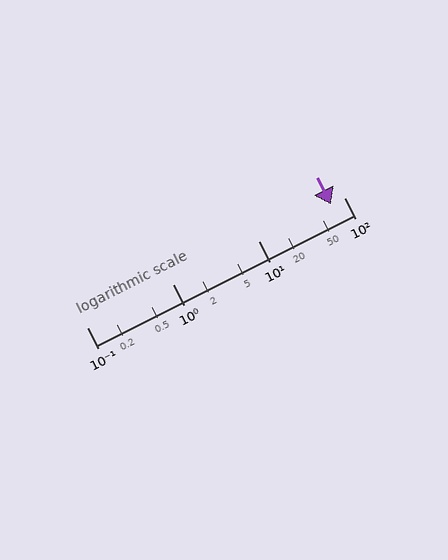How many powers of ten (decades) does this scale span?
The scale spans 3 decades, from 0.1 to 100.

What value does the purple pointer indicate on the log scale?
The pointer indicates approximately 71.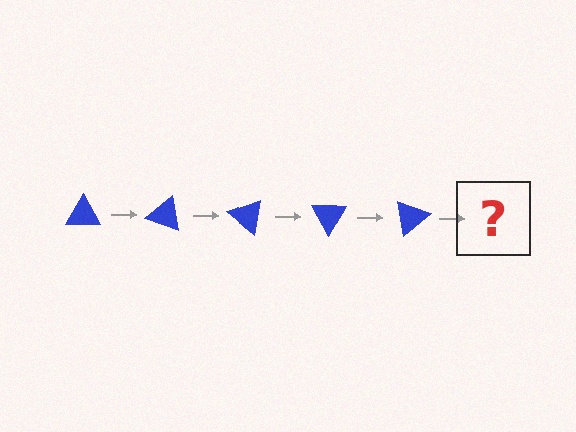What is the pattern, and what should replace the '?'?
The pattern is that the triangle rotates 20 degrees each step. The '?' should be a blue triangle rotated 100 degrees.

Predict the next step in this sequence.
The next step is a blue triangle rotated 100 degrees.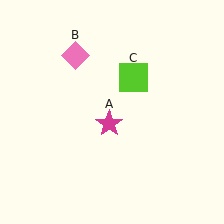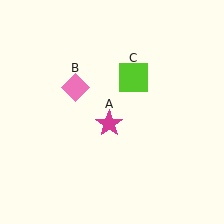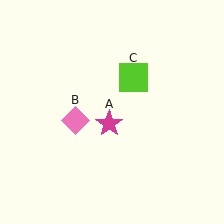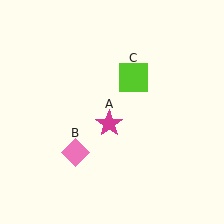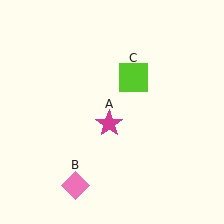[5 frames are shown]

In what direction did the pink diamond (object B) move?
The pink diamond (object B) moved down.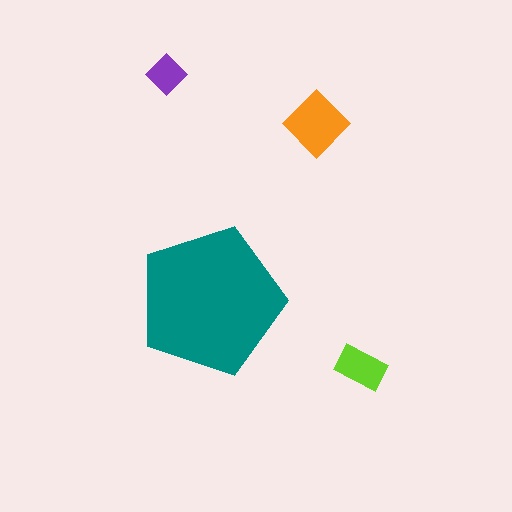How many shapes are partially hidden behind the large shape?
0 shapes are partially hidden.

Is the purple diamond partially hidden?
No, the purple diamond is fully visible.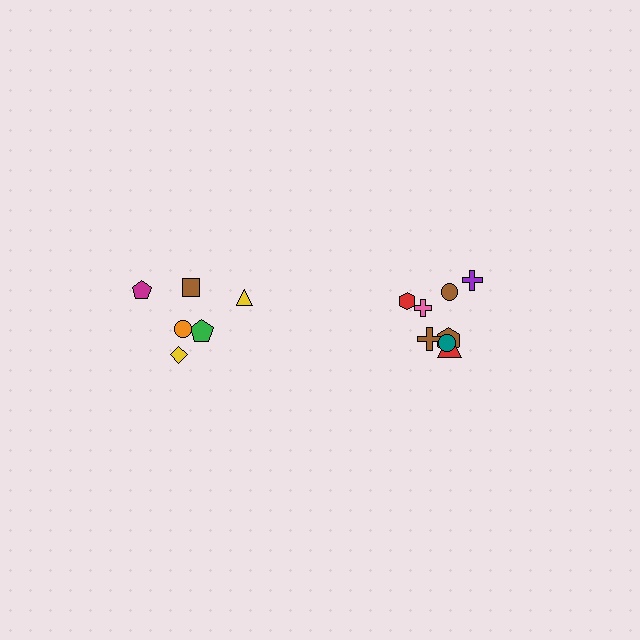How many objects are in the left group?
There are 6 objects.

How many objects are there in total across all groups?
There are 14 objects.